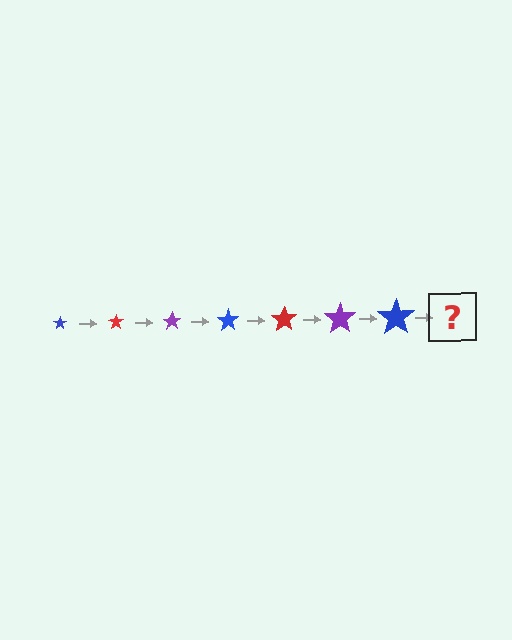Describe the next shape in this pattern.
It should be a red star, larger than the previous one.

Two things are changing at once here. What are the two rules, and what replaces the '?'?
The two rules are that the star grows larger each step and the color cycles through blue, red, and purple. The '?' should be a red star, larger than the previous one.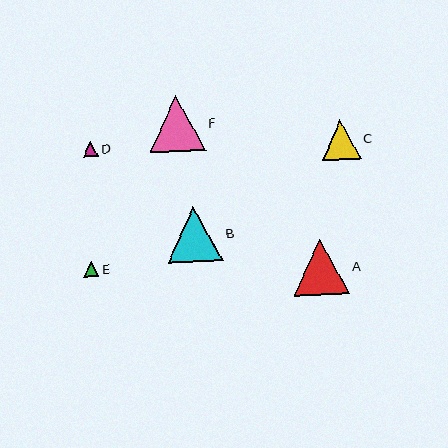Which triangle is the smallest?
Triangle D is the smallest with a size of approximately 15 pixels.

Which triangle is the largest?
Triangle F is the largest with a size of approximately 56 pixels.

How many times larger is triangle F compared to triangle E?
Triangle F is approximately 3.6 times the size of triangle E.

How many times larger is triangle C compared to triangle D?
Triangle C is approximately 2.6 times the size of triangle D.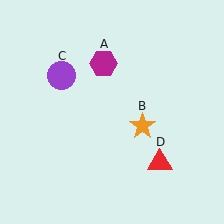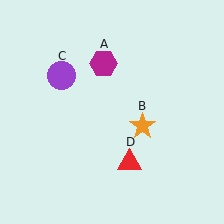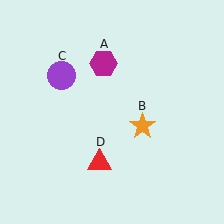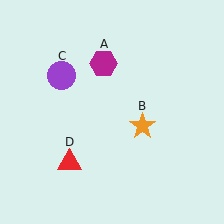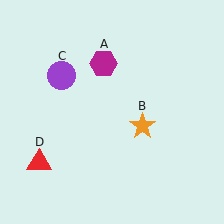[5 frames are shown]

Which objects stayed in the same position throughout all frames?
Magenta hexagon (object A) and orange star (object B) and purple circle (object C) remained stationary.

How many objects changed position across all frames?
1 object changed position: red triangle (object D).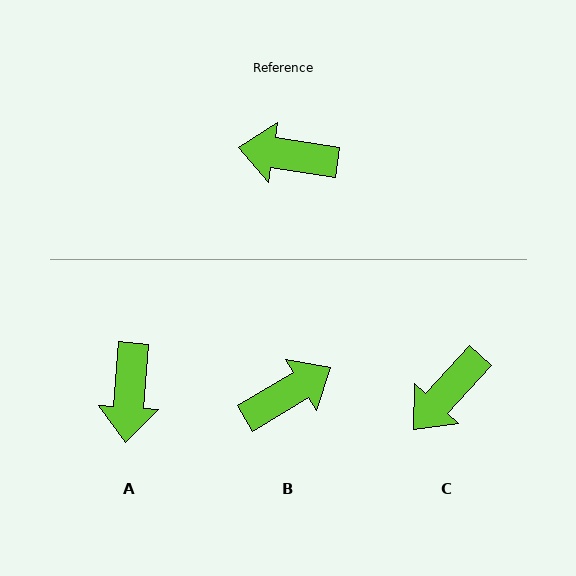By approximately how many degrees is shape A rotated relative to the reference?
Approximately 94 degrees counter-clockwise.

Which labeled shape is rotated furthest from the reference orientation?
B, about 140 degrees away.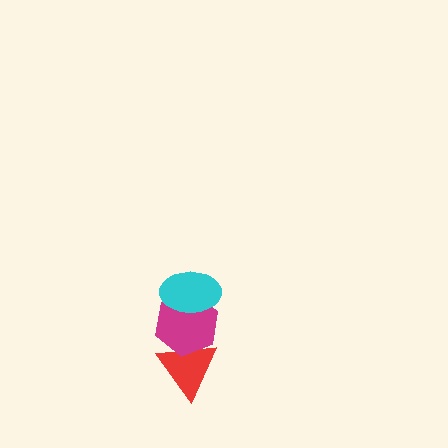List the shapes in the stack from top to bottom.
From top to bottom: the cyan ellipse, the magenta hexagon, the red triangle.